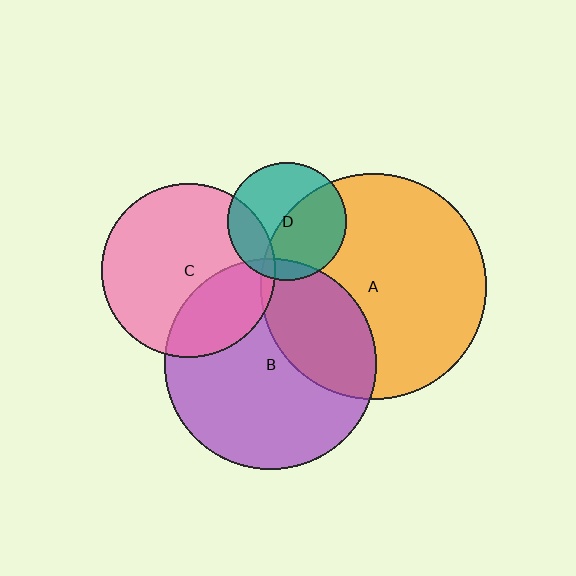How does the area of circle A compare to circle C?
Approximately 1.7 times.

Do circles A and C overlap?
Yes.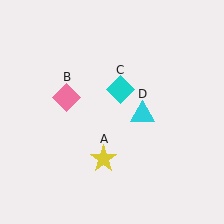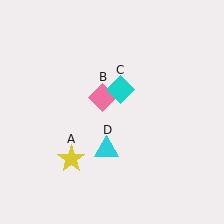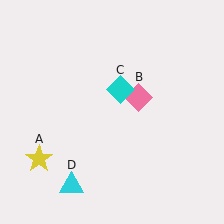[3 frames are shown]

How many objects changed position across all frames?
3 objects changed position: yellow star (object A), pink diamond (object B), cyan triangle (object D).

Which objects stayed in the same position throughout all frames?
Cyan diamond (object C) remained stationary.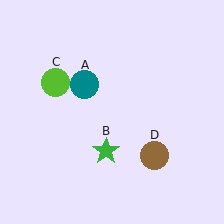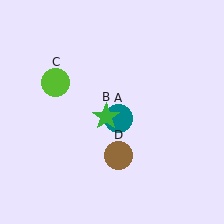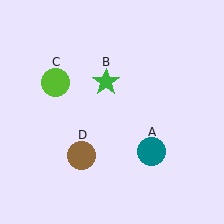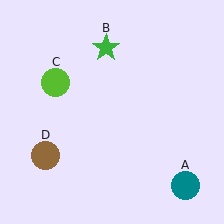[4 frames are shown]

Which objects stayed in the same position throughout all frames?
Lime circle (object C) remained stationary.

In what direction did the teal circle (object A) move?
The teal circle (object A) moved down and to the right.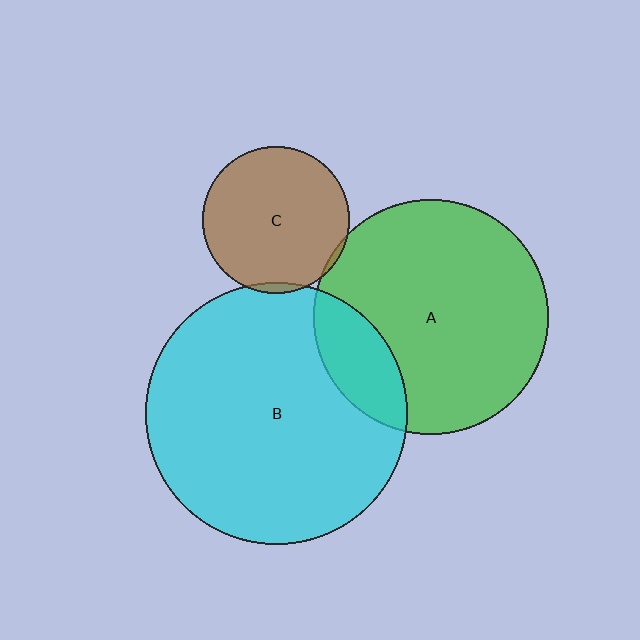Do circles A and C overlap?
Yes.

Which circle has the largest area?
Circle B (cyan).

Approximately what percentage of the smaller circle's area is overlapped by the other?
Approximately 5%.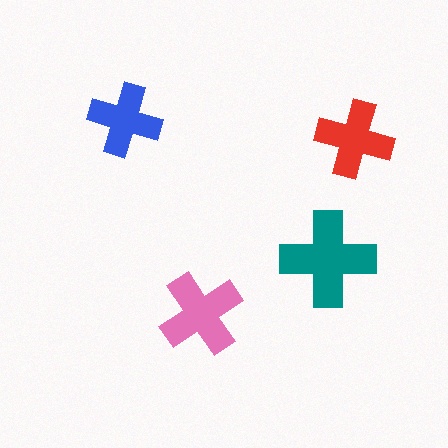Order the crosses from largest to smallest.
the teal one, the pink one, the red one, the blue one.